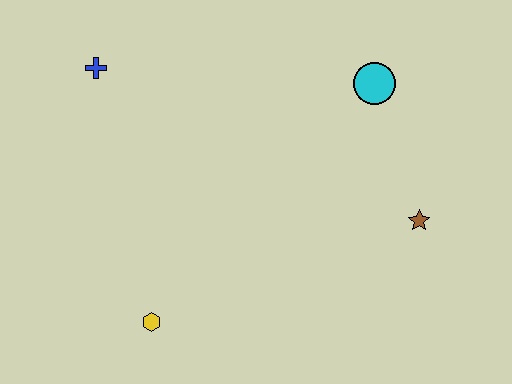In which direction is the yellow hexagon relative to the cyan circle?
The yellow hexagon is below the cyan circle.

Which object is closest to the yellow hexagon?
The blue cross is closest to the yellow hexagon.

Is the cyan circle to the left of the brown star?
Yes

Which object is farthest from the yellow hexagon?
The cyan circle is farthest from the yellow hexagon.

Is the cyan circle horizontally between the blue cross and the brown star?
Yes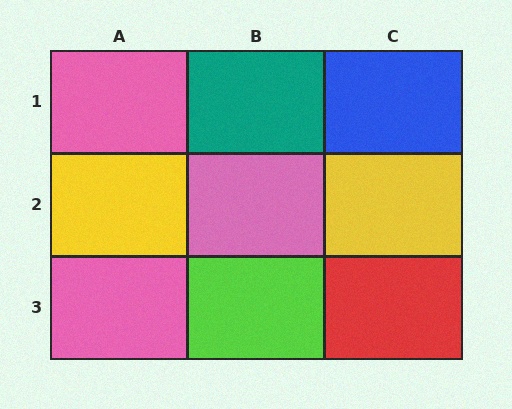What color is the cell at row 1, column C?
Blue.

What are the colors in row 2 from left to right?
Yellow, pink, yellow.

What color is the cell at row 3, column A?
Pink.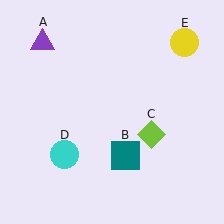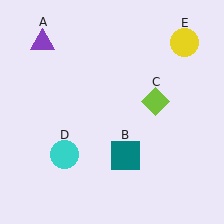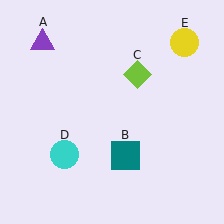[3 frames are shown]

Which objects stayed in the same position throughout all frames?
Purple triangle (object A) and teal square (object B) and cyan circle (object D) and yellow circle (object E) remained stationary.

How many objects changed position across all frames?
1 object changed position: lime diamond (object C).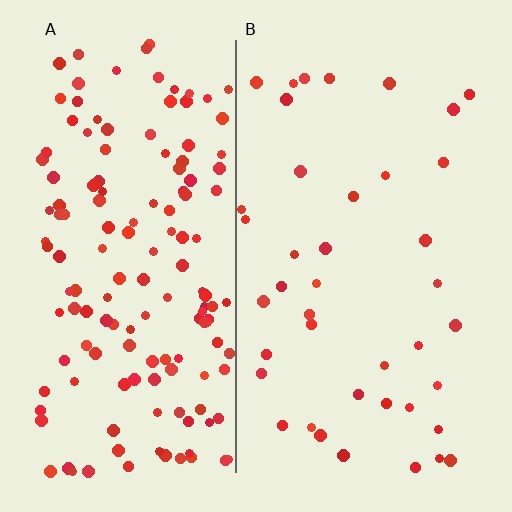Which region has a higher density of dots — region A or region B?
A (the left).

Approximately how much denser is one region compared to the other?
Approximately 3.7× — region A over region B.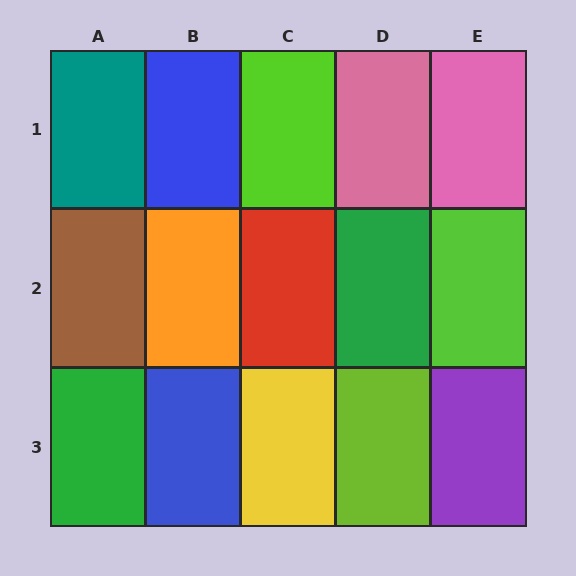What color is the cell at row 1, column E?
Pink.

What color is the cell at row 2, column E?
Lime.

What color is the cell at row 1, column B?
Blue.